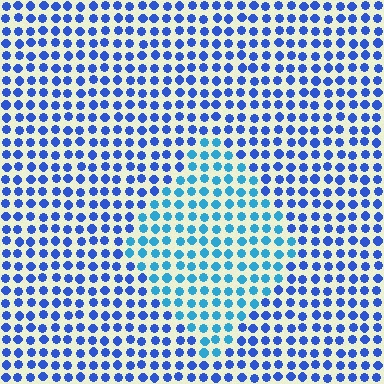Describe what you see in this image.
The image is filled with small blue elements in a uniform arrangement. A diamond-shaped region is visible where the elements are tinted to a slightly different hue, forming a subtle color boundary.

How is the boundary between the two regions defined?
The boundary is defined purely by a slight shift in hue (about 30 degrees). Spacing, size, and orientation are identical on both sides.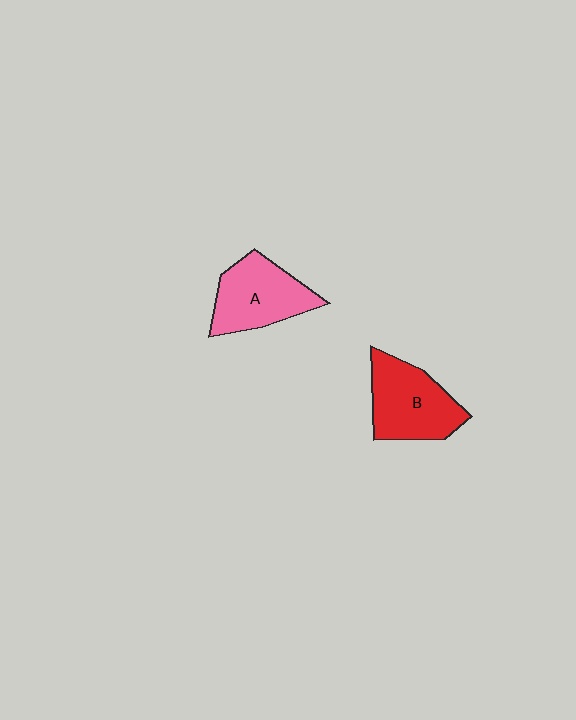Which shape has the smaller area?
Shape A (pink).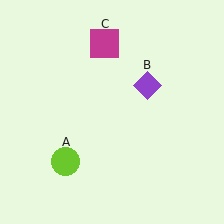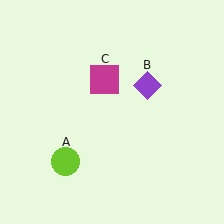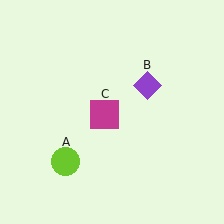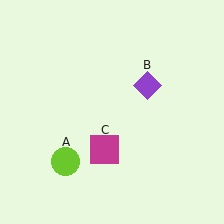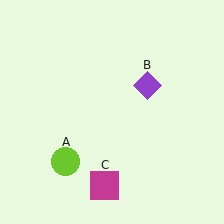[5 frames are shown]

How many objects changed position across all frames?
1 object changed position: magenta square (object C).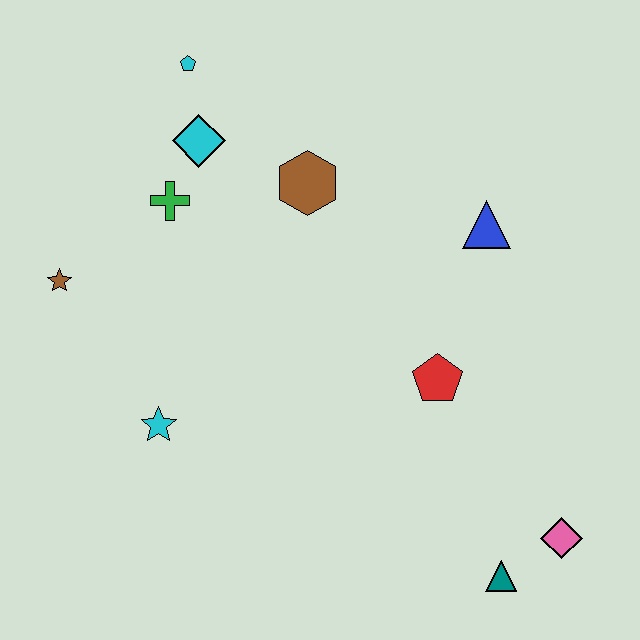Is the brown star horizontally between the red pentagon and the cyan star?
No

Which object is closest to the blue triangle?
The red pentagon is closest to the blue triangle.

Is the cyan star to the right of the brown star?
Yes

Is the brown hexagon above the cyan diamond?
No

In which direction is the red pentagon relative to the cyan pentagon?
The red pentagon is below the cyan pentagon.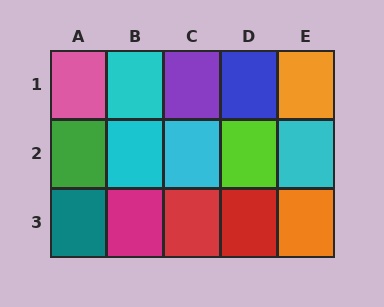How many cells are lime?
1 cell is lime.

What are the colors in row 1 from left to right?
Pink, cyan, purple, blue, orange.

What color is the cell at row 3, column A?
Teal.